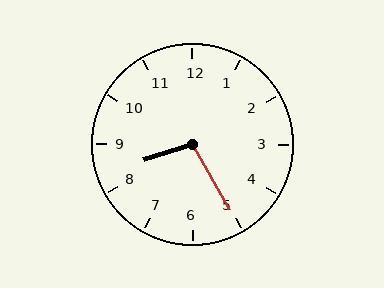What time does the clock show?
8:25.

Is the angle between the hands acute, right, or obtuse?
It is obtuse.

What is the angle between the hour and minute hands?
Approximately 102 degrees.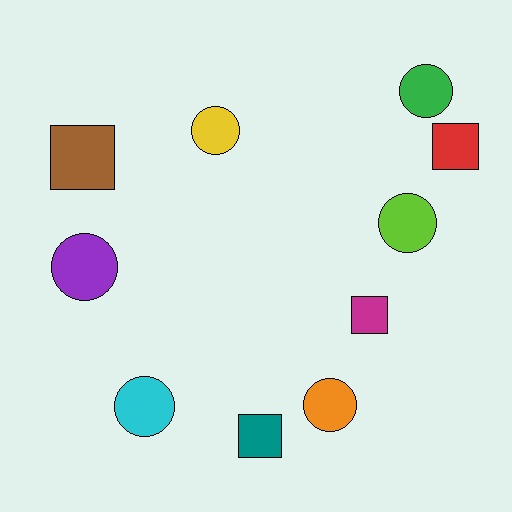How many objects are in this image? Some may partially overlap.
There are 10 objects.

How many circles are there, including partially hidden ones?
There are 6 circles.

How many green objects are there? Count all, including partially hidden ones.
There is 1 green object.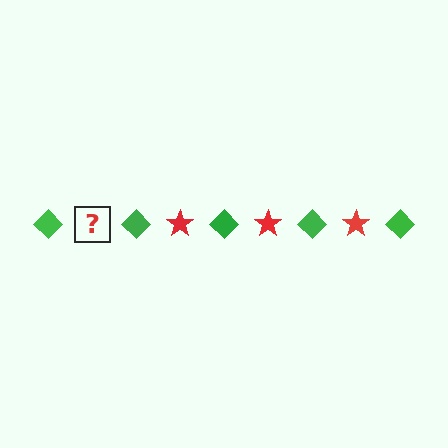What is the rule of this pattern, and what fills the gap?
The rule is that the pattern alternates between green diamond and red star. The gap should be filled with a red star.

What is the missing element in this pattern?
The missing element is a red star.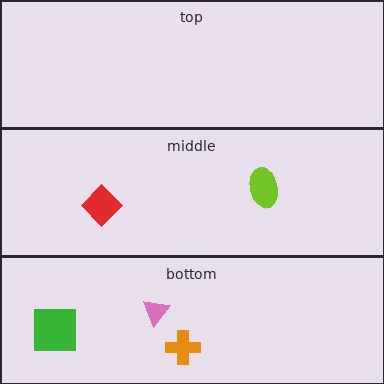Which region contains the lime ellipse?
The middle region.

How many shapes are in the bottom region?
3.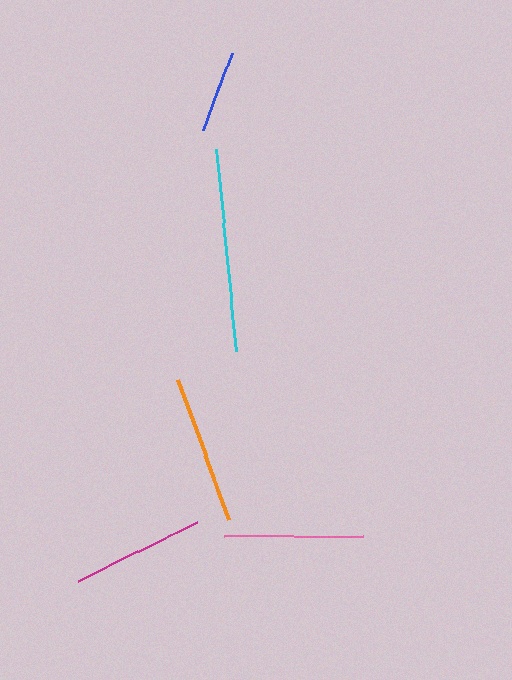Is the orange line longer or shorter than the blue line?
The orange line is longer than the blue line.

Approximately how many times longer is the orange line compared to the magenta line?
The orange line is approximately 1.1 times the length of the magenta line.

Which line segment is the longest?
The cyan line is the longest at approximately 201 pixels.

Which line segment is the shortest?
The blue line is the shortest at approximately 84 pixels.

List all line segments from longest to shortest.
From longest to shortest: cyan, orange, pink, magenta, blue.